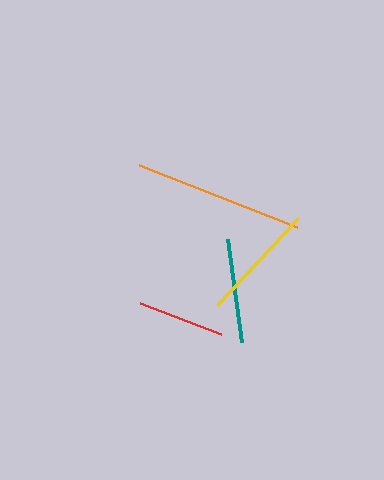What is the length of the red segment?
The red segment is approximately 87 pixels long.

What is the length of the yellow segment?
The yellow segment is approximately 119 pixels long.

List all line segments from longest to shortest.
From longest to shortest: orange, yellow, teal, red.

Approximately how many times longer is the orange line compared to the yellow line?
The orange line is approximately 1.4 times the length of the yellow line.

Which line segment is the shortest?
The red line is the shortest at approximately 87 pixels.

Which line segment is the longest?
The orange line is the longest at approximately 170 pixels.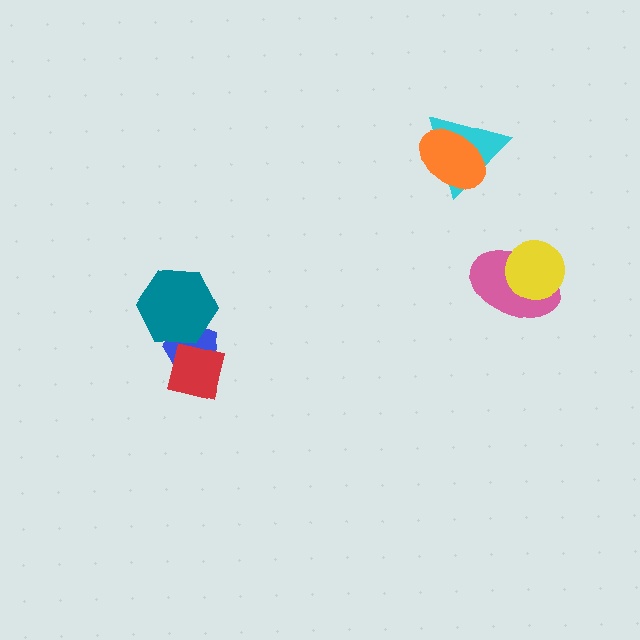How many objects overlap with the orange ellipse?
1 object overlaps with the orange ellipse.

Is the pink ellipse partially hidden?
Yes, it is partially covered by another shape.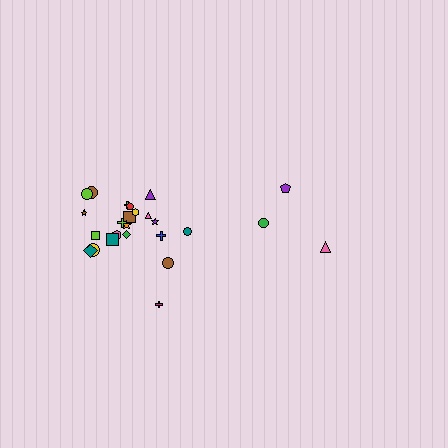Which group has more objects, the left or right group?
The left group.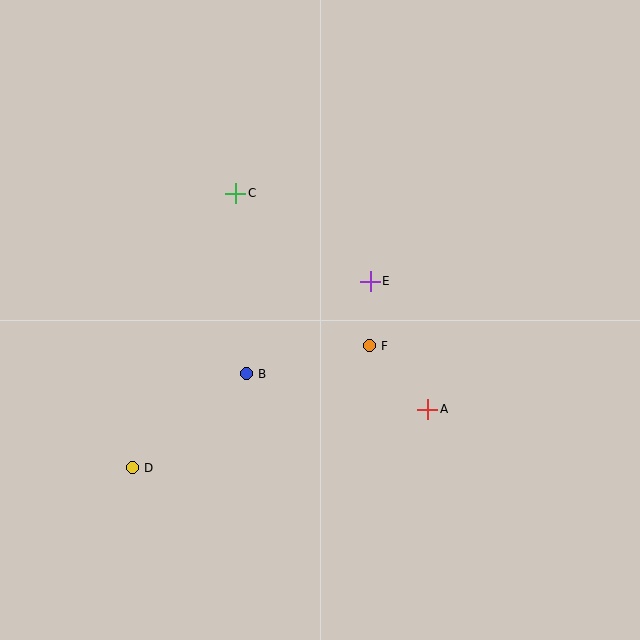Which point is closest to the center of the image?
Point F at (369, 346) is closest to the center.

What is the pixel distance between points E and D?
The distance between E and D is 303 pixels.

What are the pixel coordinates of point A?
Point A is at (428, 409).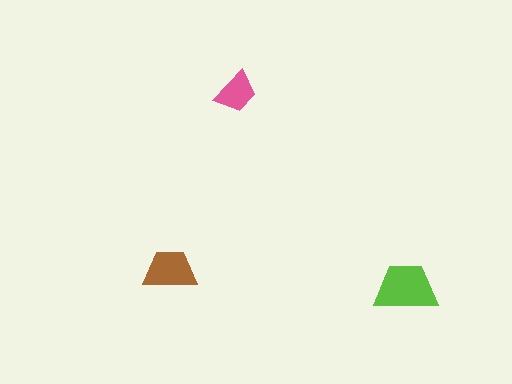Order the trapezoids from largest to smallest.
the lime one, the brown one, the pink one.